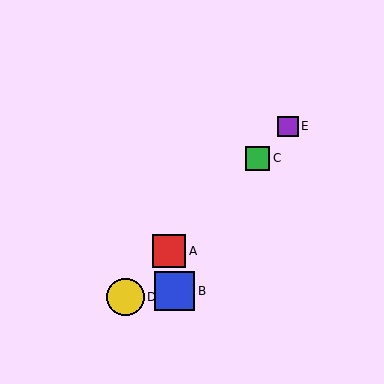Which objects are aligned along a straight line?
Objects A, C, D, E are aligned along a straight line.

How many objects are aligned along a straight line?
4 objects (A, C, D, E) are aligned along a straight line.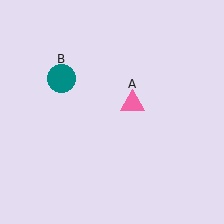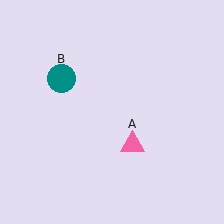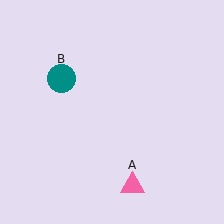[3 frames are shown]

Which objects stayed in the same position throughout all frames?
Teal circle (object B) remained stationary.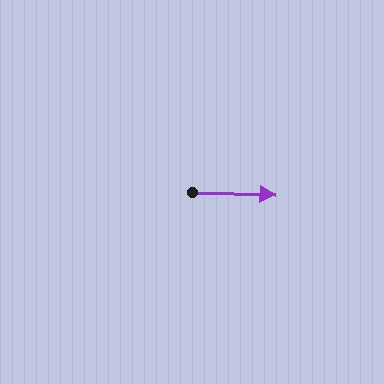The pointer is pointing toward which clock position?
Roughly 3 o'clock.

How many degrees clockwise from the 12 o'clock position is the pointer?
Approximately 91 degrees.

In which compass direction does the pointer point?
East.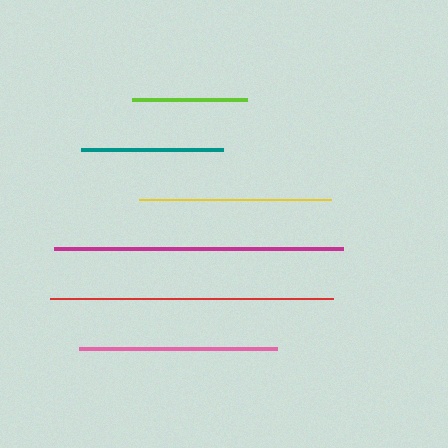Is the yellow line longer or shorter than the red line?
The red line is longer than the yellow line.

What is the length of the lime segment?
The lime segment is approximately 115 pixels long.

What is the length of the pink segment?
The pink segment is approximately 198 pixels long.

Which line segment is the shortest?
The lime line is the shortest at approximately 115 pixels.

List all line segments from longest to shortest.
From longest to shortest: magenta, red, pink, yellow, teal, lime.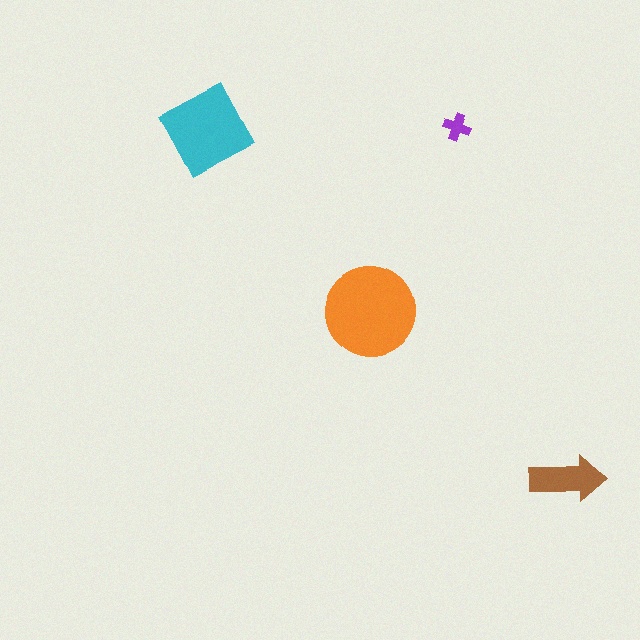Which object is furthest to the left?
The cyan square is leftmost.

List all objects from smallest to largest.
The purple cross, the brown arrow, the cyan square, the orange circle.